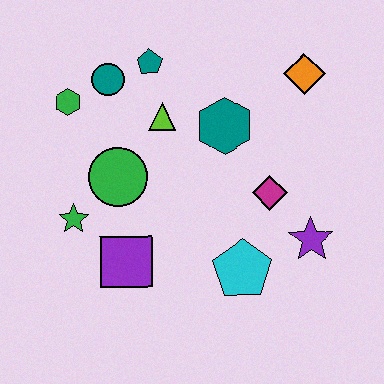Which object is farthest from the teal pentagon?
The purple star is farthest from the teal pentagon.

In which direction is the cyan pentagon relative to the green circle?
The cyan pentagon is to the right of the green circle.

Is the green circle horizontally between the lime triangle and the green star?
Yes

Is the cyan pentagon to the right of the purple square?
Yes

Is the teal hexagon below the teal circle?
Yes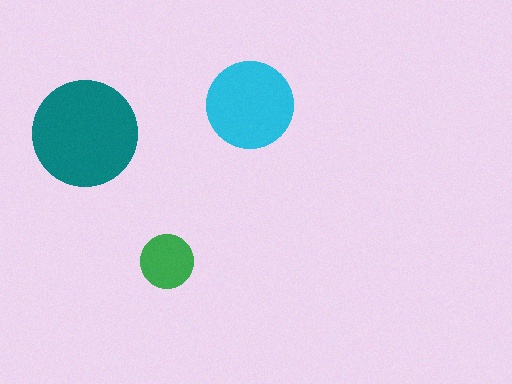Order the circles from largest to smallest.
the teal one, the cyan one, the green one.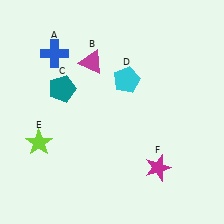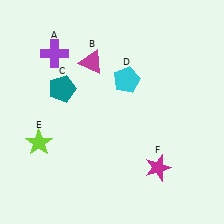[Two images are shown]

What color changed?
The cross (A) changed from blue in Image 1 to purple in Image 2.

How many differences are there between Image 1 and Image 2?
There is 1 difference between the two images.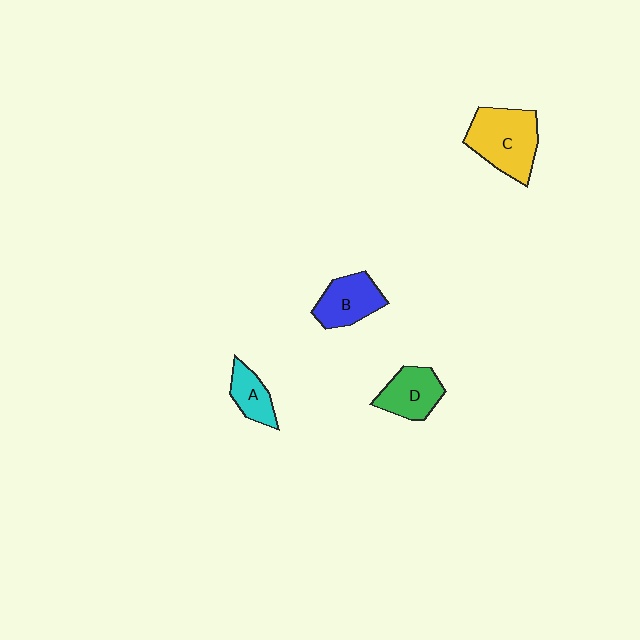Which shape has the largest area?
Shape C (yellow).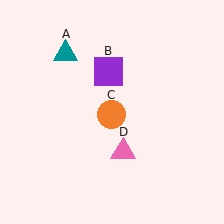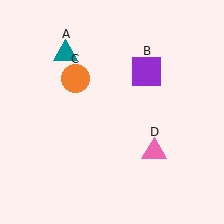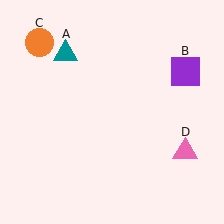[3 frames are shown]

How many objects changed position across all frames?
3 objects changed position: purple square (object B), orange circle (object C), pink triangle (object D).